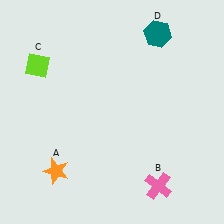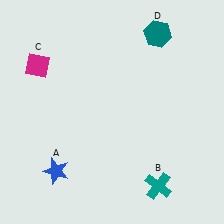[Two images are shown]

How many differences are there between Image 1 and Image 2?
There are 3 differences between the two images.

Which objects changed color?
A changed from orange to blue. B changed from pink to teal. C changed from lime to magenta.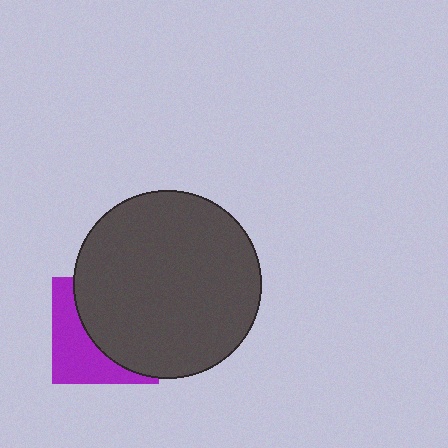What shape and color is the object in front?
The object in front is a dark gray circle.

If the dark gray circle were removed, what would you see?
You would see the complete purple square.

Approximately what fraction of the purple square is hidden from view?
Roughly 60% of the purple square is hidden behind the dark gray circle.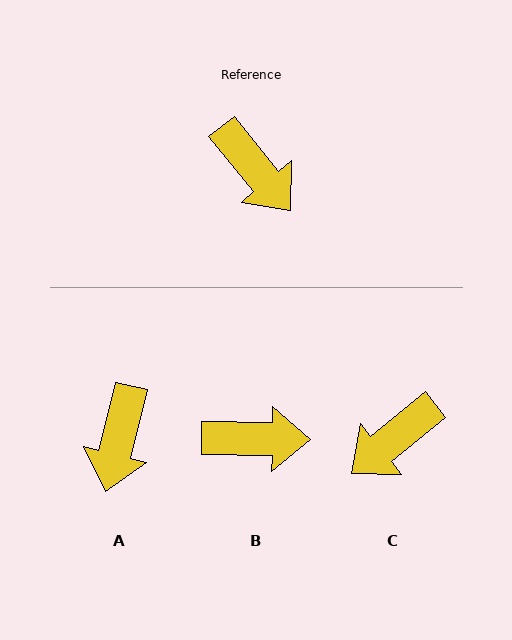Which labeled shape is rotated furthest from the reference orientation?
C, about 90 degrees away.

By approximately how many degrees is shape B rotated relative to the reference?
Approximately 50 degrees counter-clockwise.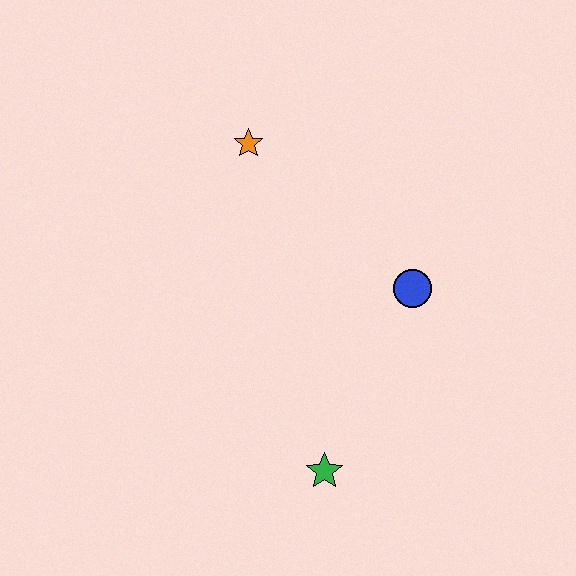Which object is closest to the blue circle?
The green star is closest to the blue circle.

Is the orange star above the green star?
Yes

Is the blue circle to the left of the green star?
No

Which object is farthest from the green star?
The orange star is farthest from the green star.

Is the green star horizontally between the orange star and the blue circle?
Yes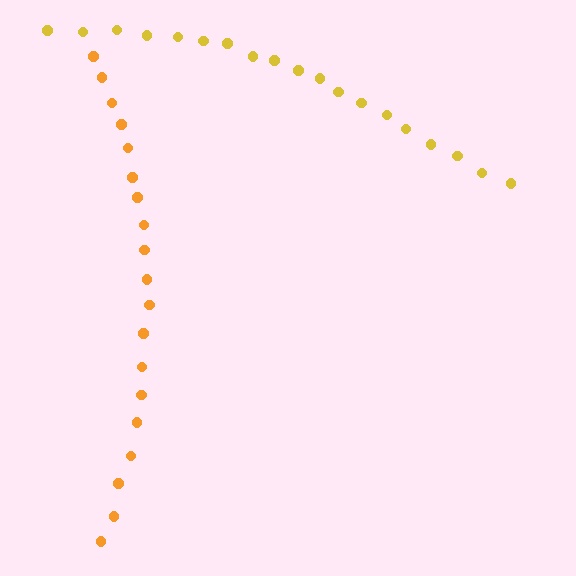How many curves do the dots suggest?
There are 2 distinct paths.